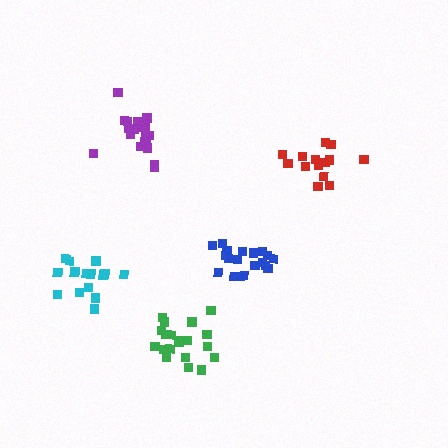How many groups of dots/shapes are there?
There are 5 groups.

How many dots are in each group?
Group 1: 15 dots, Group 2: 20 dots, Group 3: 20 dots, Group 4: 14 dots, Group 5: 20 dots (89 total).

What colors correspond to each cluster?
The clusters are colored: cyan, blue, purple, red, green.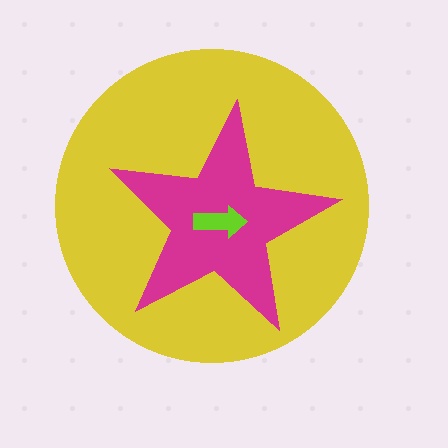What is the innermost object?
The lime arrow.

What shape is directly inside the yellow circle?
The magenta star.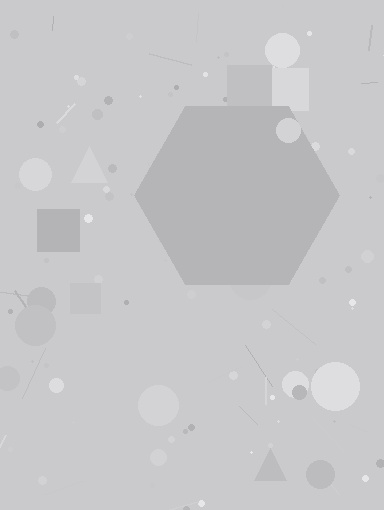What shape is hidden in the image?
A hexagon is hidden in the image.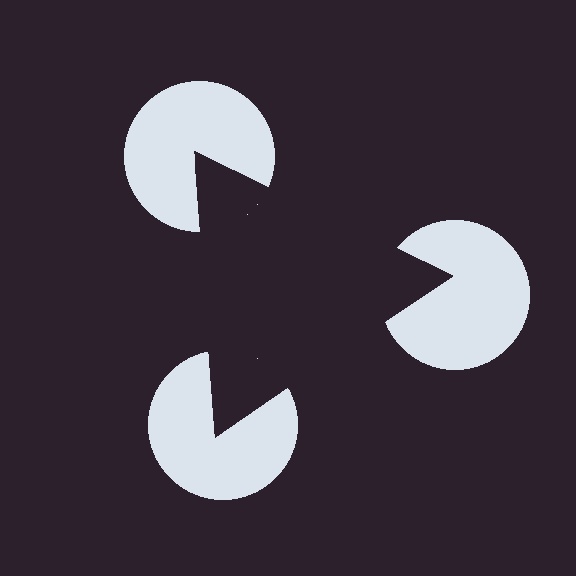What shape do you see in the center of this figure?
An illusory triangle — its edges are inferred from the aligned wedge cuts in the pac-man discs, not physically drawn.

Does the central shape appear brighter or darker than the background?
It typically appears slightly darker than the background, even though no actual brightness change is drawn.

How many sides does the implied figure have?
3 sides.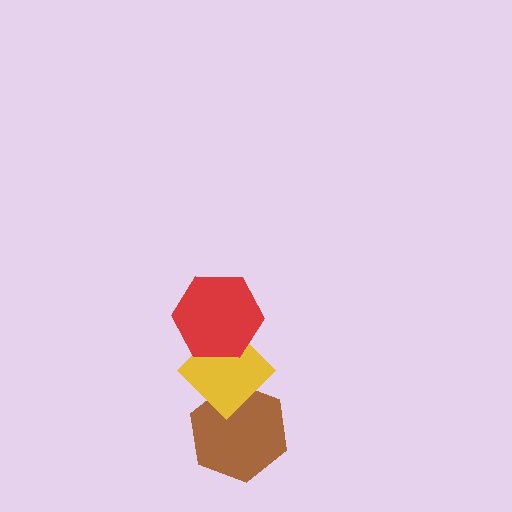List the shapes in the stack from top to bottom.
From top to bottom: the red hexagon, the yellow diamond, the brown hexagon.